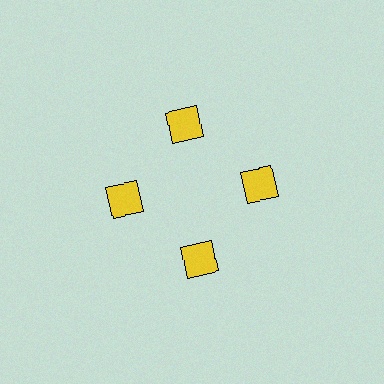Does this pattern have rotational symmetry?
Yes, this pattern has 4-fold rotational symmetry. It looks the same after rotating 90 degrees around the center.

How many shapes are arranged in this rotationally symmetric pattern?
There are 4 shapes, arranged in 4 groups of 1.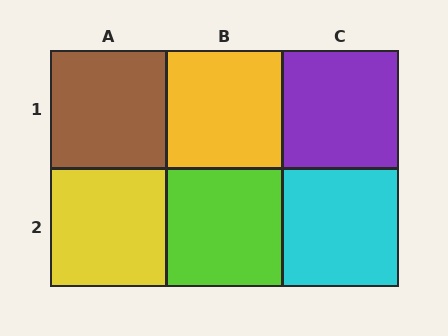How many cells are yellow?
2 cells are yellow.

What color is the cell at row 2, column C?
Cyan.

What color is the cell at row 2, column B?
Lime.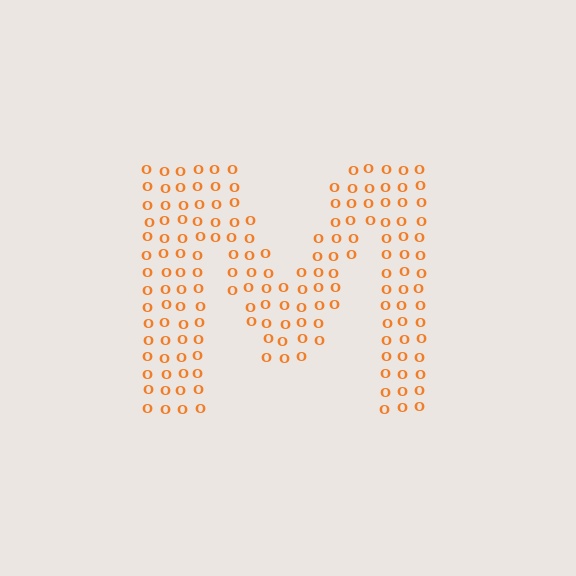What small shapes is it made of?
It is made of small letter O's.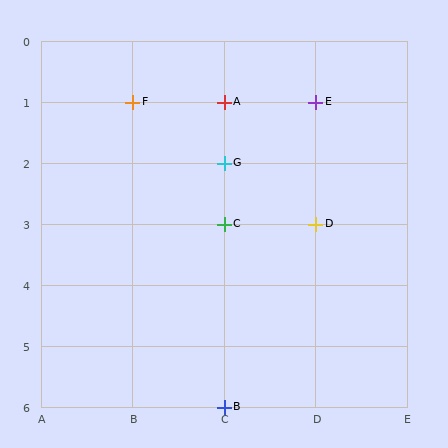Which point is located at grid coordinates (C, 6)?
Point B is at (C, 6).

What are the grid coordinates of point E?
Point E is at grid coordinates (D, 1).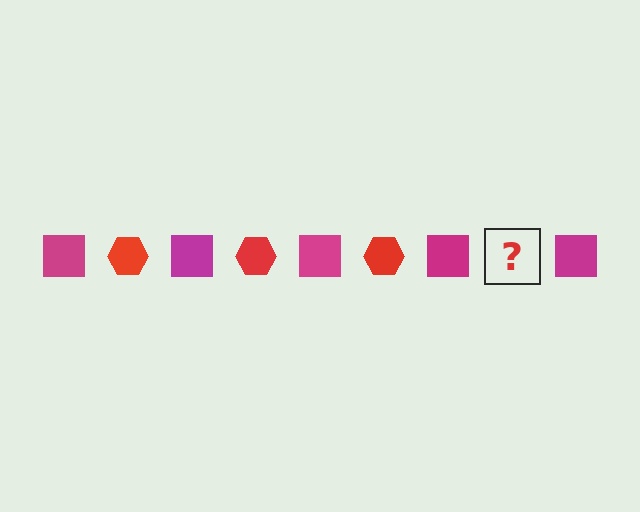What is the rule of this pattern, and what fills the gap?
The rule is that the pattern alternates between magenta square and red hexagon. The gap should be filled with a red hexagon.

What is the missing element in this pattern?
The missing element is a red hexagon.